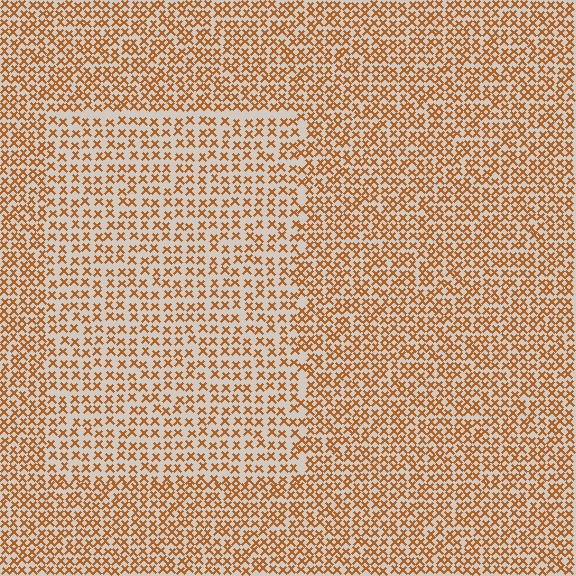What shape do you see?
I see a rectangle.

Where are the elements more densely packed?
The elements are more densely packed outside the rectangle boundary.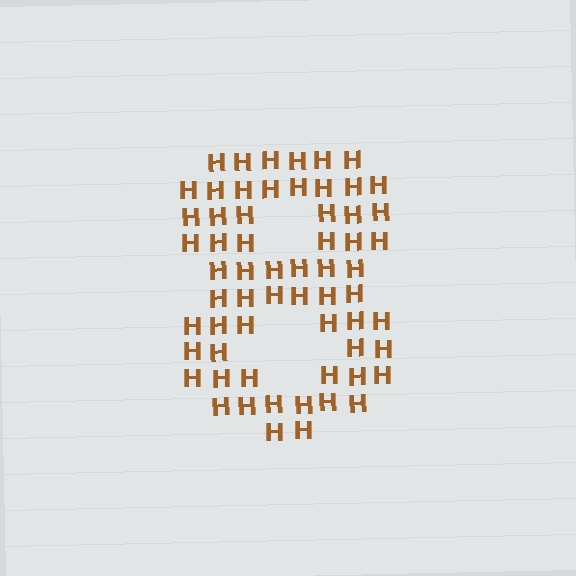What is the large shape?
The large shape is the digit 8.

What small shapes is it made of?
It is made of small letter H's.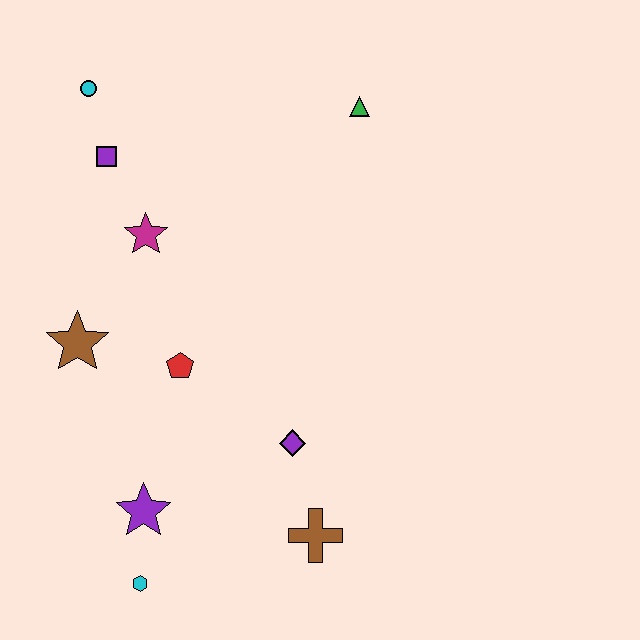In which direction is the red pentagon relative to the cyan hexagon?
The red pentagon is above the cyan hexagon.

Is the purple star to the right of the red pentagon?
No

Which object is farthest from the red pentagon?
The green triangle is farthest from the red pentagon.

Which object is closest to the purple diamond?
The brown cross is closest to the purple diamond.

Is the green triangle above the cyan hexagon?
Yes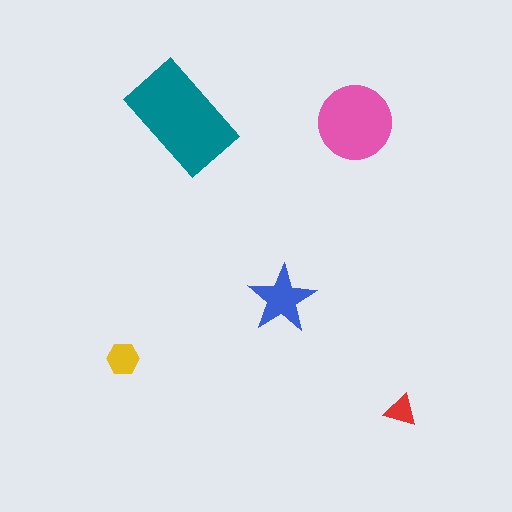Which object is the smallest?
The red triangle.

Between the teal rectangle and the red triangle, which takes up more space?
The teal rectangle.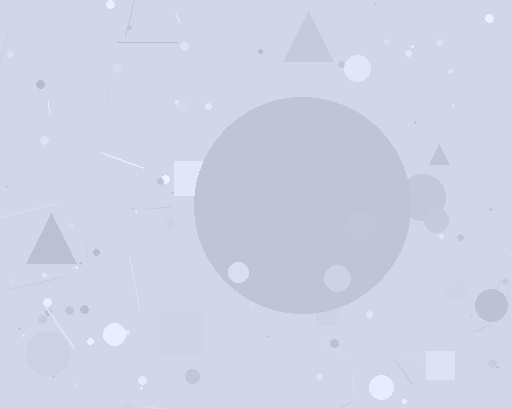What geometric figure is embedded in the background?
A circle is embedded in the background.